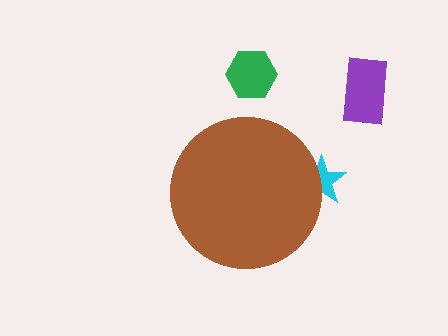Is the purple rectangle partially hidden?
No, the purple rectangle is fully visible.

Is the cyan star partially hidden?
Yes, the cyan star is partially hidden behind the brown circle.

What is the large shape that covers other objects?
A brown circle.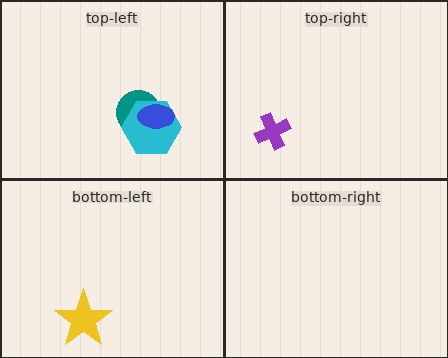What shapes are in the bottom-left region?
The yellow star.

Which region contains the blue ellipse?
The top-left region.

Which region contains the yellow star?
The bottom-left region.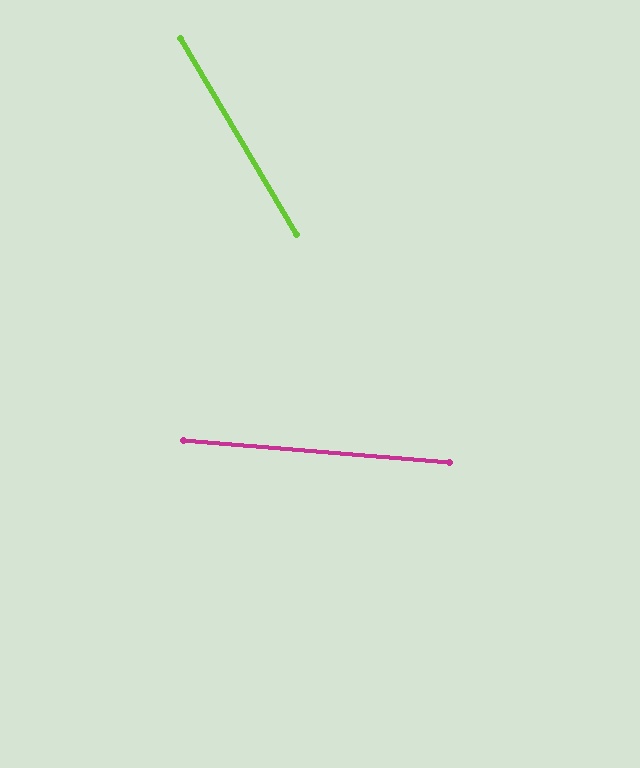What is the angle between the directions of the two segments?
Approximately 55 degrees.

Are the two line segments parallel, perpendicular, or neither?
Neither parallel nor perpendicular — they differ by about 55°.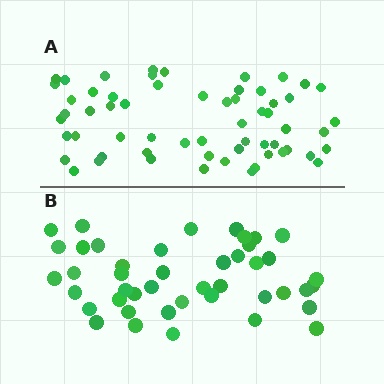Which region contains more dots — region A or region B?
Region A (the top region) has more dots.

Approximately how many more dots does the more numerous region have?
Region A has approximately 15 more dots than region B.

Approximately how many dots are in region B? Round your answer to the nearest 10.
About 40 dots. (The exact count is 44, which rounds to 40.)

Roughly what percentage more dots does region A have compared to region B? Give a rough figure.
About 35% more.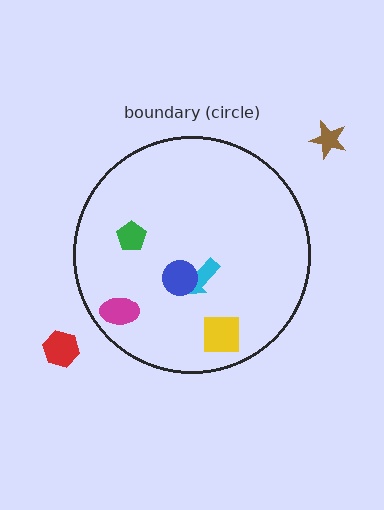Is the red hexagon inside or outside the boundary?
Outside.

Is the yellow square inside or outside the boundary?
Inside.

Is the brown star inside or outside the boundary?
Outside.